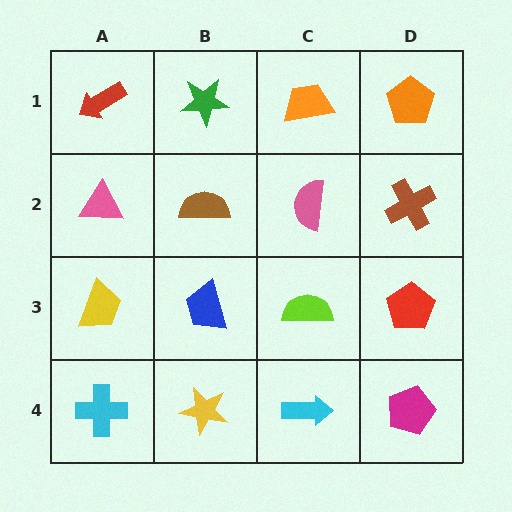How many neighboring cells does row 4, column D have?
2.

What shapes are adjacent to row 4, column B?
A blue trapezoid (row 3, column B), a cyan cross (row 4, column A), a cyan arrow (row 4, column C).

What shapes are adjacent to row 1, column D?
A brown cross (row 2, column D), an orange trapezoid (row 1, column C).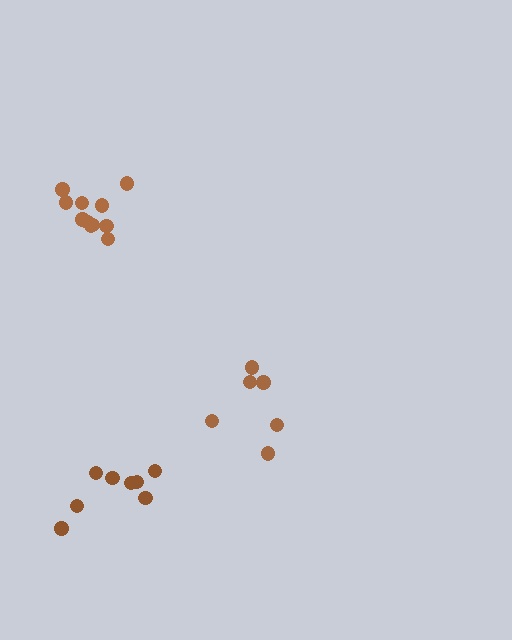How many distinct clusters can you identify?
There are 3 distinct clusters.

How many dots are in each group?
Group 1: 11 dots, Group 2: 8 dots, Group 3: 6 dots (25 total).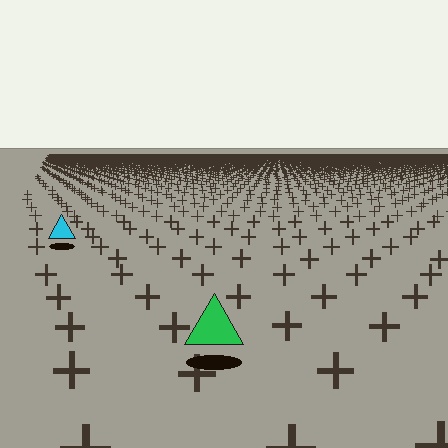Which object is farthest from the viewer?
The cyan triangle is farthest from the viewer. It appears smaller and the ground texture around it is denser.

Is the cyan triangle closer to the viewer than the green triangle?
No. The green triangle is closer — you can tell from the texture gradient: the ground texture is coarser near it.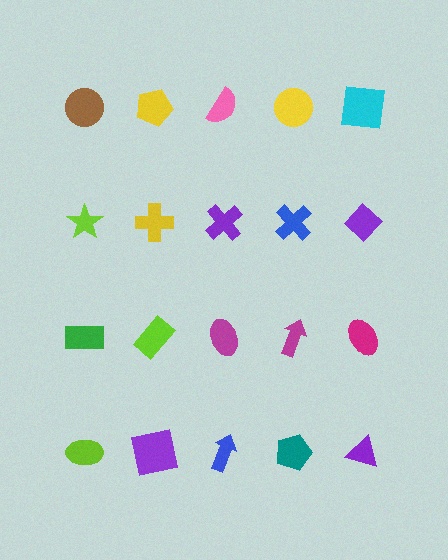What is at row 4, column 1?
A lime ellipse.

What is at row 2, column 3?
A purple cross.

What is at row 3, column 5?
A magenta ellipse.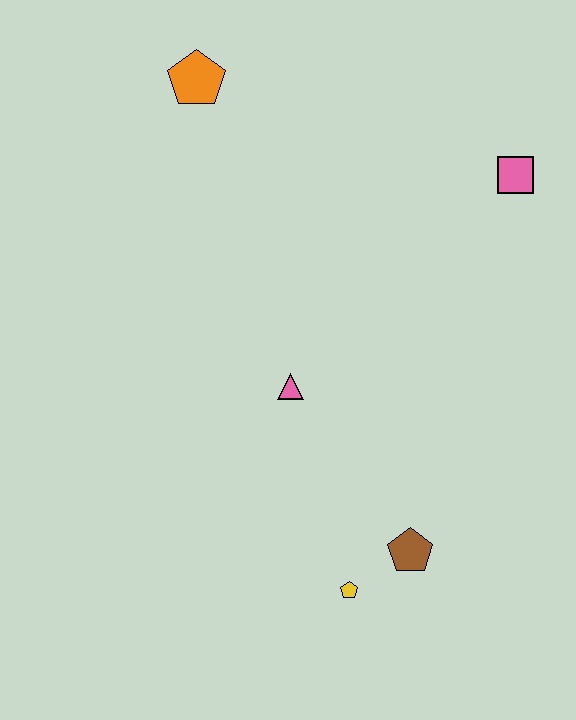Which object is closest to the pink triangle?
The brown pentagon is closest to the pink triangle.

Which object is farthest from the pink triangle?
The orange pentagon is farthest from the pink triangle.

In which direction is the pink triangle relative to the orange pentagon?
The pink triangle is below the orange pentagon.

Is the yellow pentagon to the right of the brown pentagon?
No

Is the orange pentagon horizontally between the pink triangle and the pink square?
No